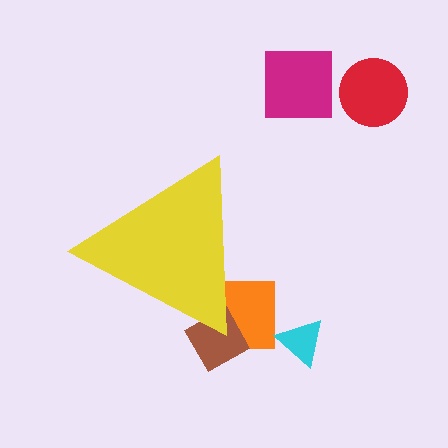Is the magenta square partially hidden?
No, the magenta square is fully visible.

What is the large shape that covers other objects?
A yellow triangle.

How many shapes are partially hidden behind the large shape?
2 shapes are partially hidden.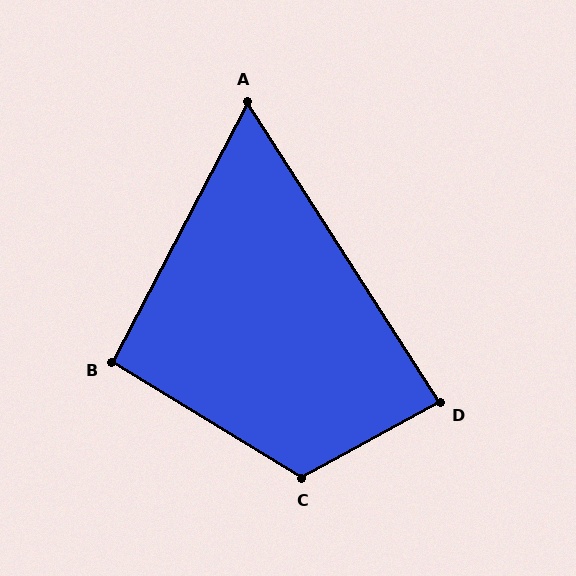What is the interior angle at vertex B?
Approximately 94 degrees (approximately right).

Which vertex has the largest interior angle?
C, at approximately 120 degrees.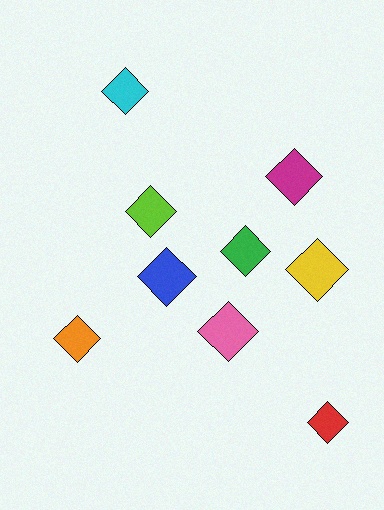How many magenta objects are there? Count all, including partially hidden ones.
There is 1 magenta object.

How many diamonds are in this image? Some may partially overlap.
There are 9 diamonds.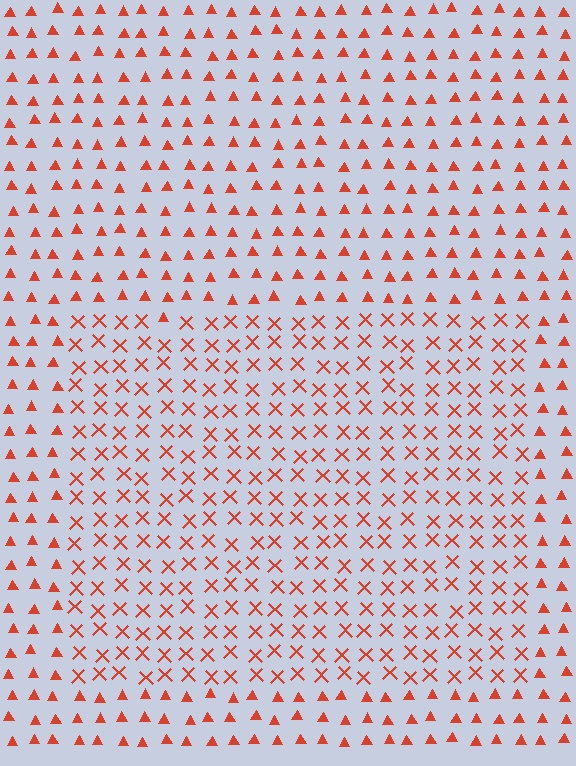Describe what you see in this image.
The image is filled with small red elements arranged in a uniform grid. A rectangle-shaped region contains X marks, while the surrounding area contains triangles. The boundary is defined purely by the change in element shape.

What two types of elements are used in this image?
The image uses X marks inside the rectangle region and triangles outside it.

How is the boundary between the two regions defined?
The boundary is defined by a change in element shape: X marks inside vs. triangles outside. All elements share the same color and spacing.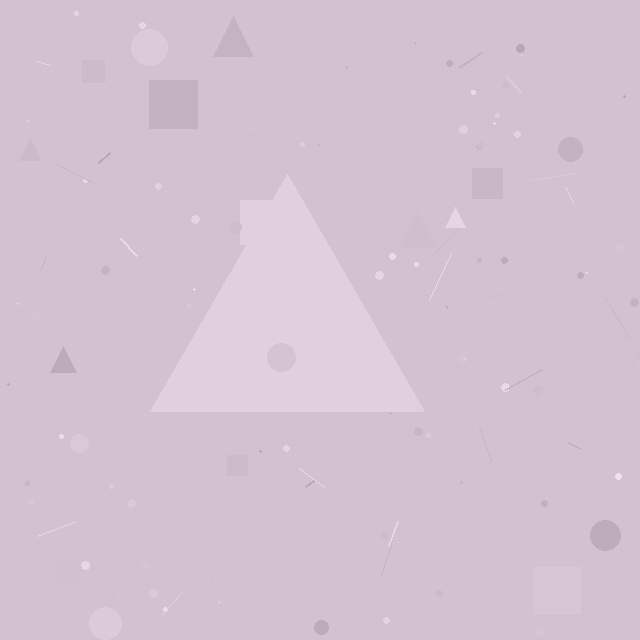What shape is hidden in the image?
A triangle is hidden in the image.